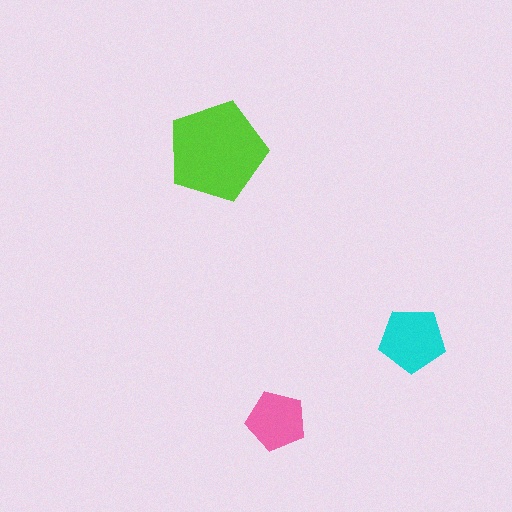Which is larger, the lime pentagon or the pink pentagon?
The lime one.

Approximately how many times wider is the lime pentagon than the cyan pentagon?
About 1.5 times wider.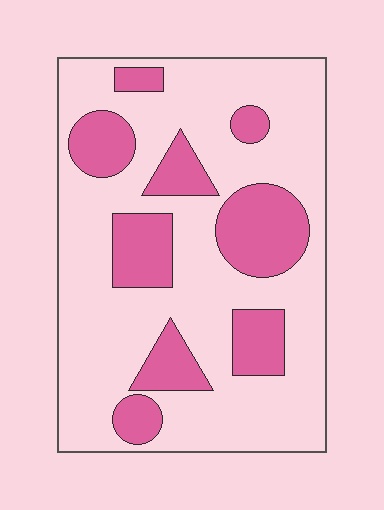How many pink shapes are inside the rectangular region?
9.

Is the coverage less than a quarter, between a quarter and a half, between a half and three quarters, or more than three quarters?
Between a quarter and a half.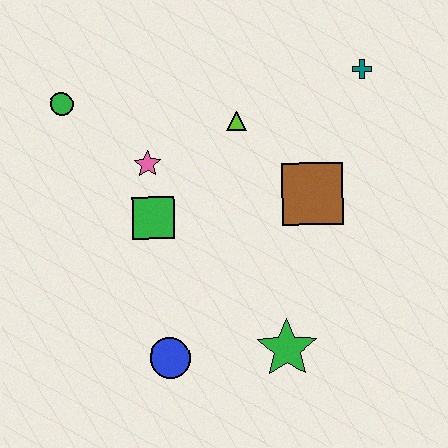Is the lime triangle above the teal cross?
No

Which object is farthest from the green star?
The green circle is farthest from the green star.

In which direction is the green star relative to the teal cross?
The green star is below the teal cross.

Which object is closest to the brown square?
The lime triangle is closest to the brown square.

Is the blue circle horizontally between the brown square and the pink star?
Yes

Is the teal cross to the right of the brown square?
Yes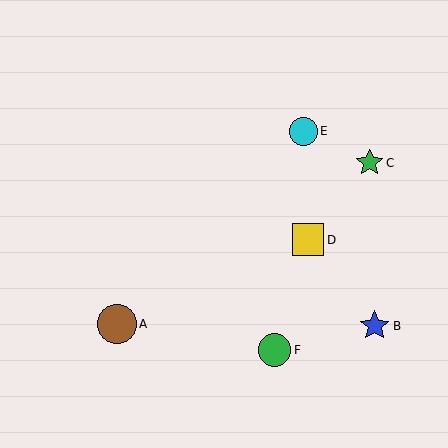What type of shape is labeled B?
Shape B is a blue star.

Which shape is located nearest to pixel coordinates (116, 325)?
The brown circle (labeled A) at (117, 324) is nearest to that location.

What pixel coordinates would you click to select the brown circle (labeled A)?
Click at (117, 324) to select the brown circle A.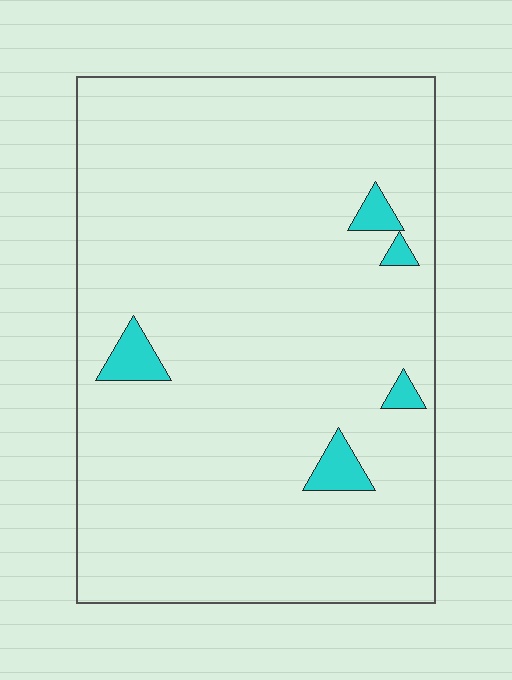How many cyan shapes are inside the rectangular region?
5.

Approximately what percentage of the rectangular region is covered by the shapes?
Approximately 5%.